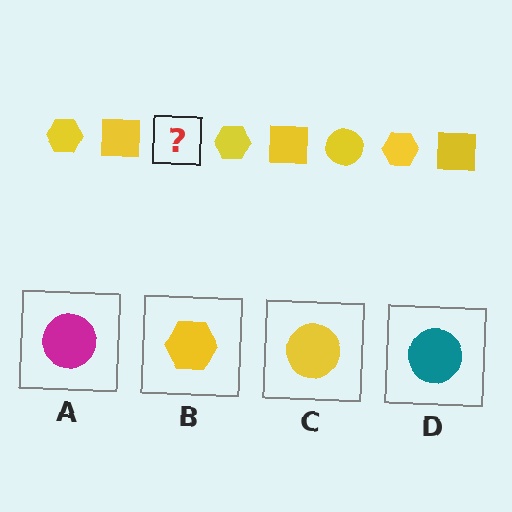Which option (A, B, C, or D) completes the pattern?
C.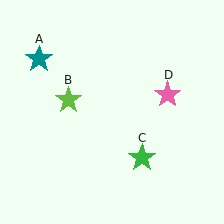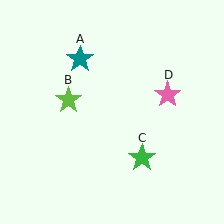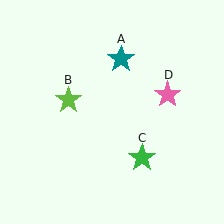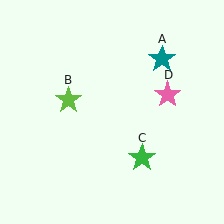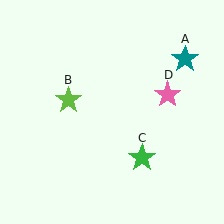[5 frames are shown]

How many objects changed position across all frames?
1 object changed position: teal star (object A).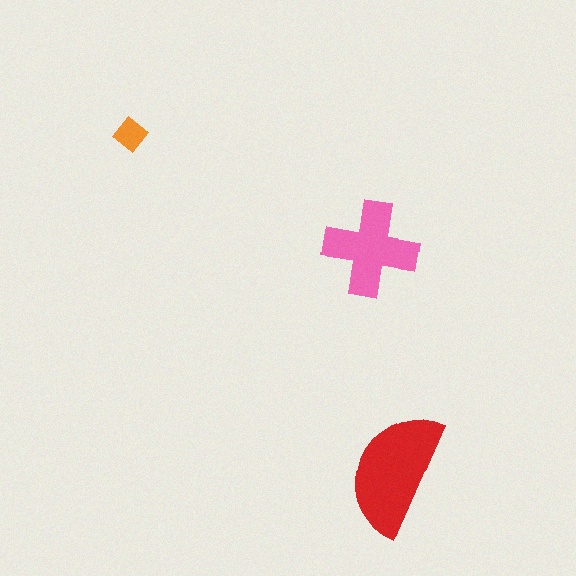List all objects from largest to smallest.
The red semicircle, the pink cross, the orange diamond.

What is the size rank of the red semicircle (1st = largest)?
1st.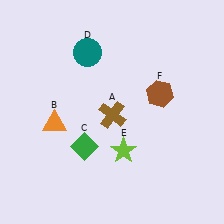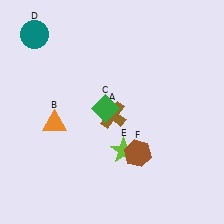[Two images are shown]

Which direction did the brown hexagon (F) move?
The brown hexagon (F) moved down.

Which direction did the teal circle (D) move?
The teal circle (D) moved left.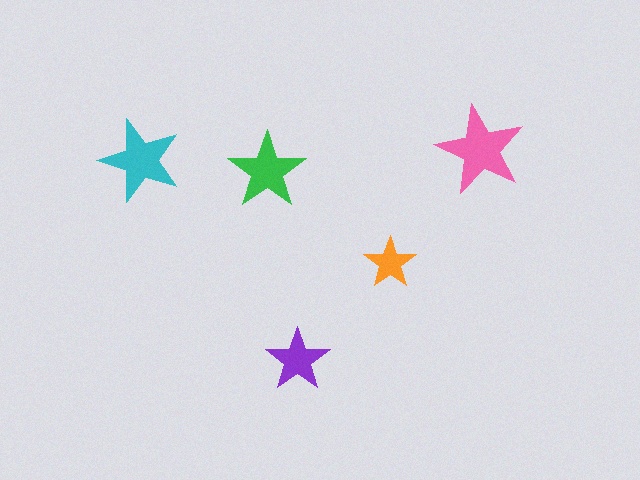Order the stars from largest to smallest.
the pink one, the cyan one, the green one, the purple one, the orange one.